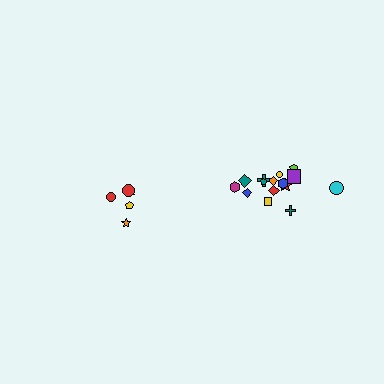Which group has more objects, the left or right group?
The right group.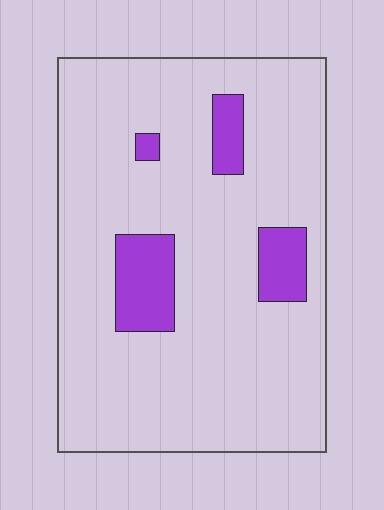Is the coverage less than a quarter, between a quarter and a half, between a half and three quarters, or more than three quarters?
Less than a quarter.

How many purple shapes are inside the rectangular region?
4.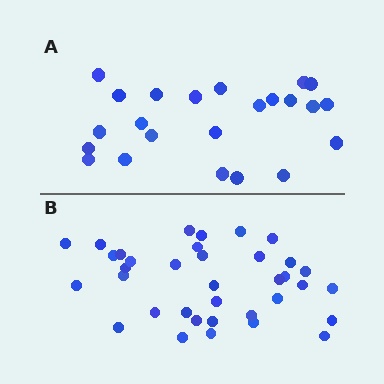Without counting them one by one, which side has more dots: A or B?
Region B (the bottom region) has more dots.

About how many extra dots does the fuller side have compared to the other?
Region B has approximately 15 more dots than region A.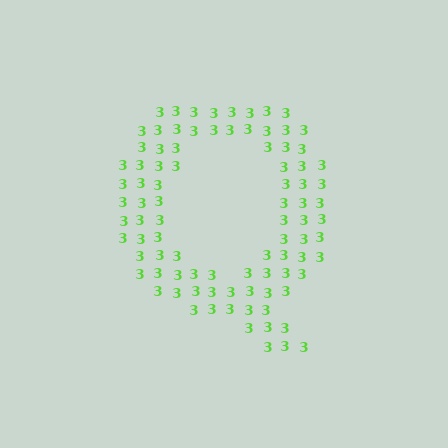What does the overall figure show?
The overall figure shows the letter Q.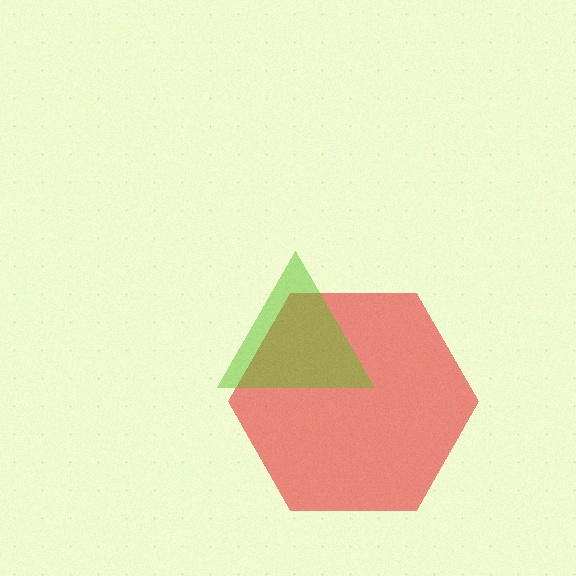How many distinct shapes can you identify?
There are 2 distinct shapes: a red hexagon, a lime triangle.